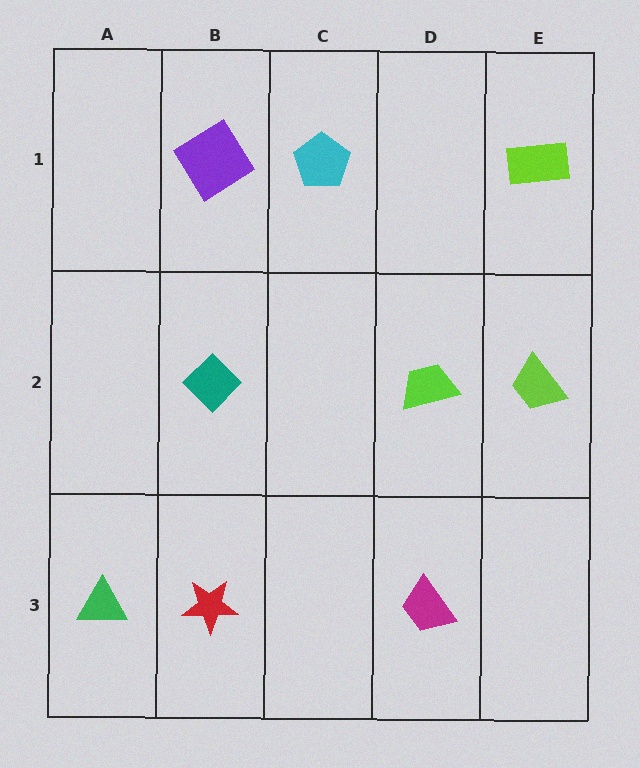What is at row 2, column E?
A lime trapezoid.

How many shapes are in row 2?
3 shapes.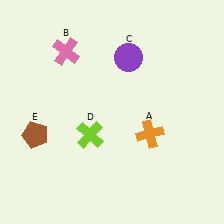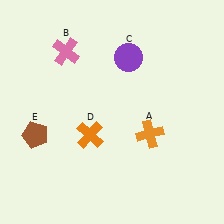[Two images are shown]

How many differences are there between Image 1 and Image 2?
There is 1 difference between the two images.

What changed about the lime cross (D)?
In Image 1, D is lime. In Image 2, it changed to orange.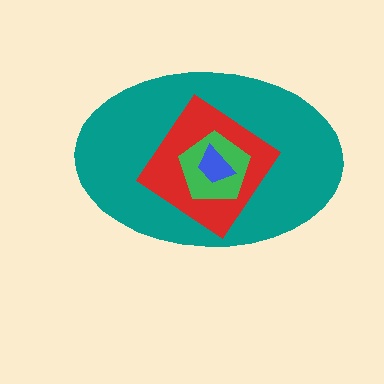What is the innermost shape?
The blue trapezoid.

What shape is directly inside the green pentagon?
The blue trapezoid.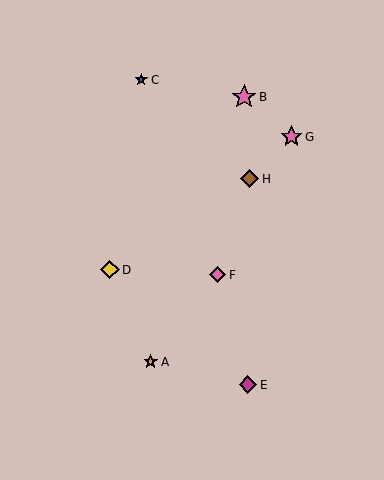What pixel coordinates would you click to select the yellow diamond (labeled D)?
Click at (110, 270) to select the yellow diamond D.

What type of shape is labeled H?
Shape H is a brown diamond.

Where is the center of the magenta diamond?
The center of the magenta diamond is at (248, 385).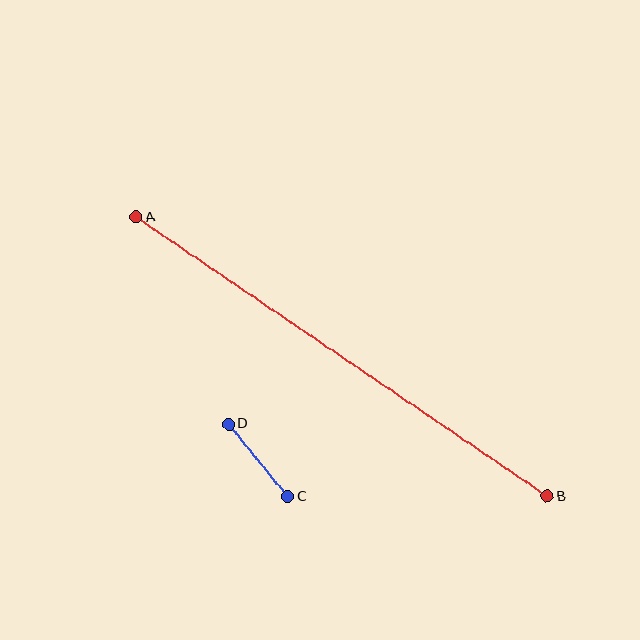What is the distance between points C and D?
The distance is approximately 94 pixels.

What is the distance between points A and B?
The distance is approximately 497 pixels.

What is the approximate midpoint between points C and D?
The midpoint is at approximately (258, 460) pixels.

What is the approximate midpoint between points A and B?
The midpoint is at approximately (342, 357) pixels.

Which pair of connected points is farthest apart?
Points A and B are farthest apart.